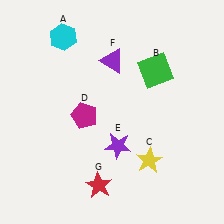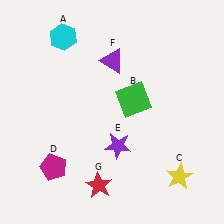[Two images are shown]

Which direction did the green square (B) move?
The green square (B) moved down.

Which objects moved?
The objects that moved are: the green square (B), the yellow star (C), the magenta pentagon (D).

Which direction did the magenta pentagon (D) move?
The magenta pentagon (D) moved down.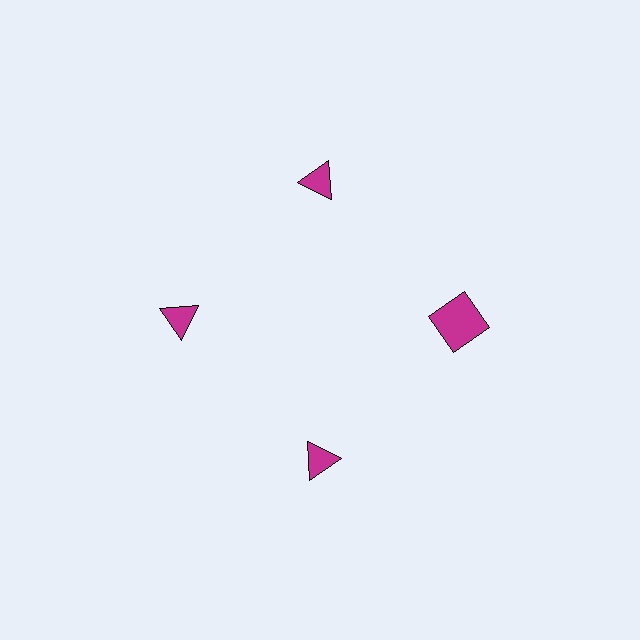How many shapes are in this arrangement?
There are 4 shapes arranged in a ring pattern.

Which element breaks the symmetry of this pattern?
The magenta square at roughly the 3 o'clock position breaks the symmetry. All other shapes are magenta triangles.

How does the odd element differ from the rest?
It has a different shape: square instead of triangle.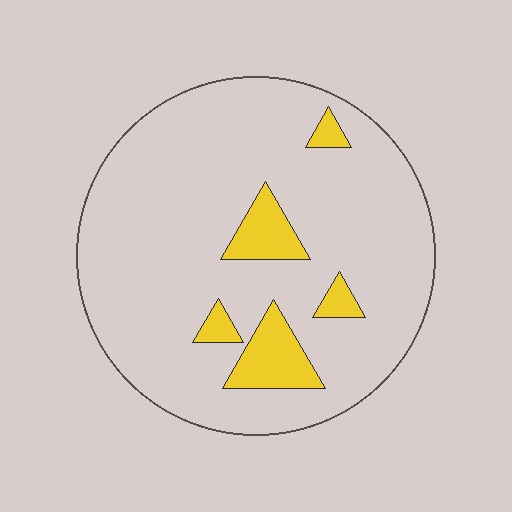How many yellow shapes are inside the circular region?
5.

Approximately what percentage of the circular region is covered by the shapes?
Approximately 10%.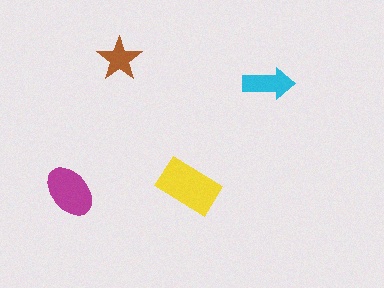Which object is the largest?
The yellow rectangle.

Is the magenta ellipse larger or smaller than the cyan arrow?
Larger.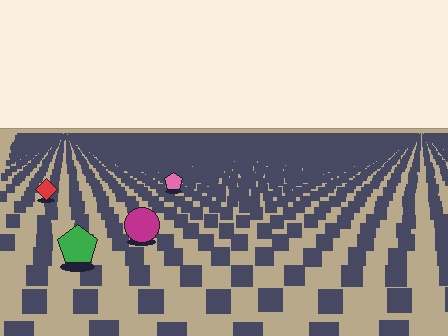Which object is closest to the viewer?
The green pentagon is closest. The texture marks near it are larger and more spread out.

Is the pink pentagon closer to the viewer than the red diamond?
No. The red diamond is closer — you can tell from the texture gradient: the ground texture is coarser near it.